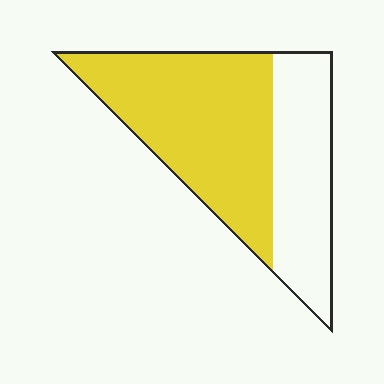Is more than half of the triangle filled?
Yes.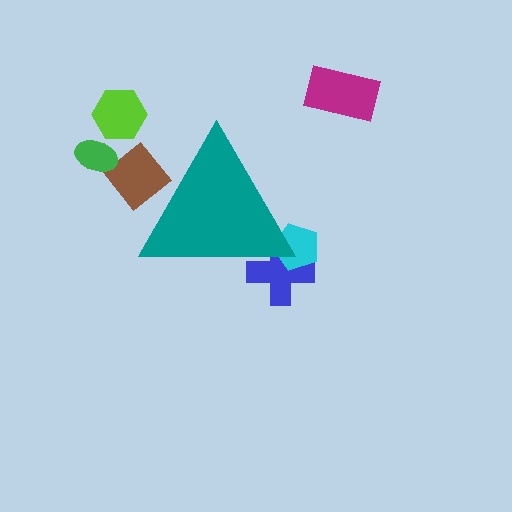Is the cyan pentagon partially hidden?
Yes, the cyan pentagon is partially hidden behind the teal triangle.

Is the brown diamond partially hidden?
Yes, the brown diamond is partially hidden behind the teal triangle.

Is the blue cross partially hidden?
Yes, the blue cross is partially hidden behind the teal triangle.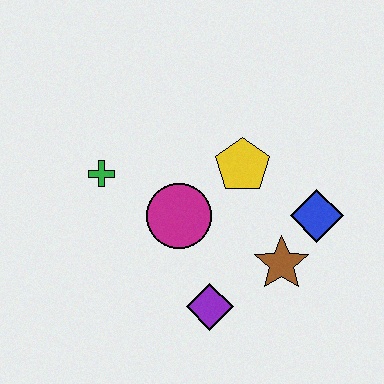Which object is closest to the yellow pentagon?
The magenta circle is closest to the yellow pentagon.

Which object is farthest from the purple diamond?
The green cross is farthest from the purple diamond.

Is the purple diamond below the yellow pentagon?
Yes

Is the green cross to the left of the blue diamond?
Yes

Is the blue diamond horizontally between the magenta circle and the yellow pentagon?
No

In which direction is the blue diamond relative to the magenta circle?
The blue diamond is to the right of the magenta circle.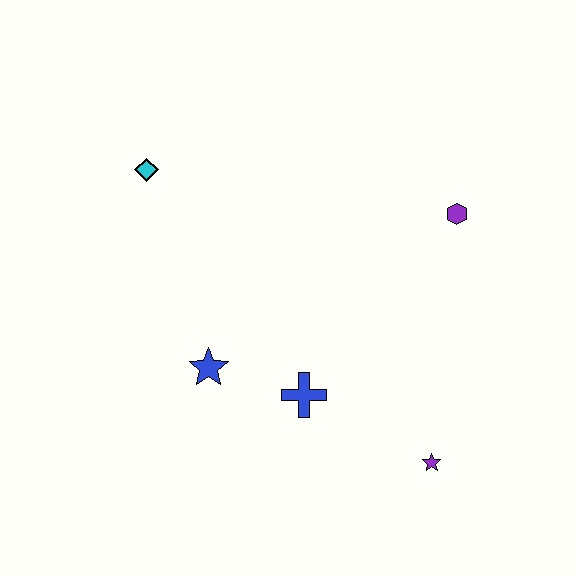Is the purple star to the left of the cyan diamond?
No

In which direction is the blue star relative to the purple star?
The blue star is to the left of the purple star.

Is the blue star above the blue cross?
Yes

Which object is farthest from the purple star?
The cyan diamond is farthest from the purple star.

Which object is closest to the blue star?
The blue cross is closest to the blue star.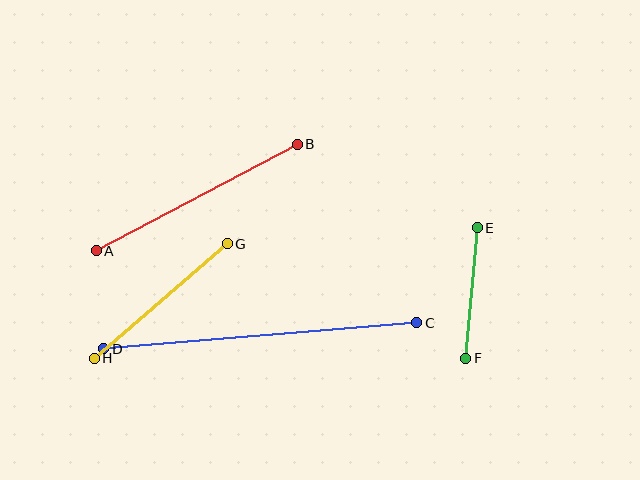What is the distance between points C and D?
The distance is approximately 314 pixels.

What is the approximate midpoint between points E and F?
The midpoint is at approximately (471, 293) pixels.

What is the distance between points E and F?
The distance is approximately 131 pixels.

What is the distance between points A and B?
The distance is approximately 227 pixels.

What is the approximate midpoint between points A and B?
The midpoint is at approximately (197, 198) pixels.